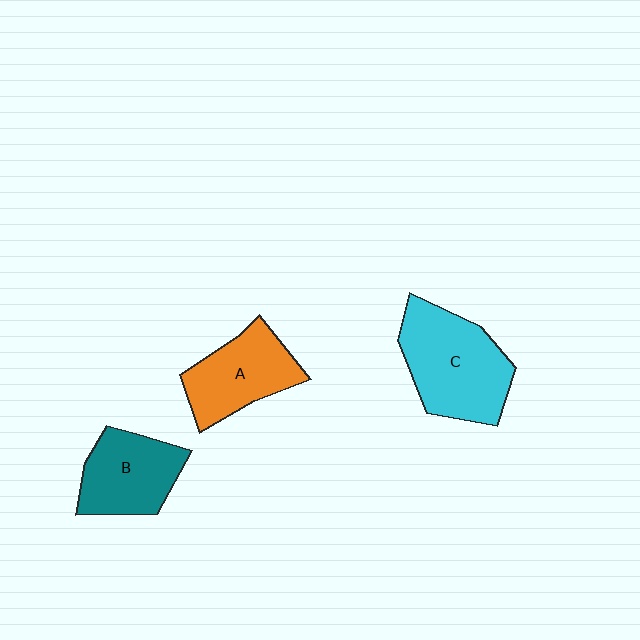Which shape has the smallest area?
Shape B (teal).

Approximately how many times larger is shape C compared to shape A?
Approximately 1.3 times.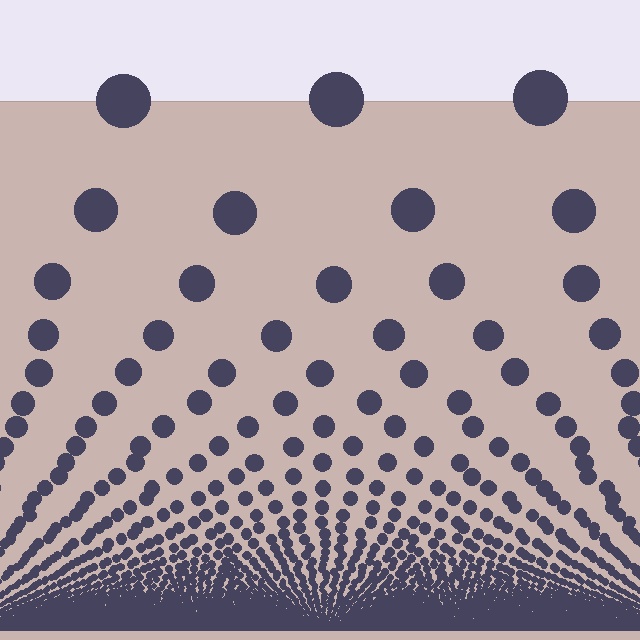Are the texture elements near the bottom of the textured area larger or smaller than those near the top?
Smaller. The gradient is inverted — elements near the bottom are smaller and denser.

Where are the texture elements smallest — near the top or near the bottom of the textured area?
Near the bottom.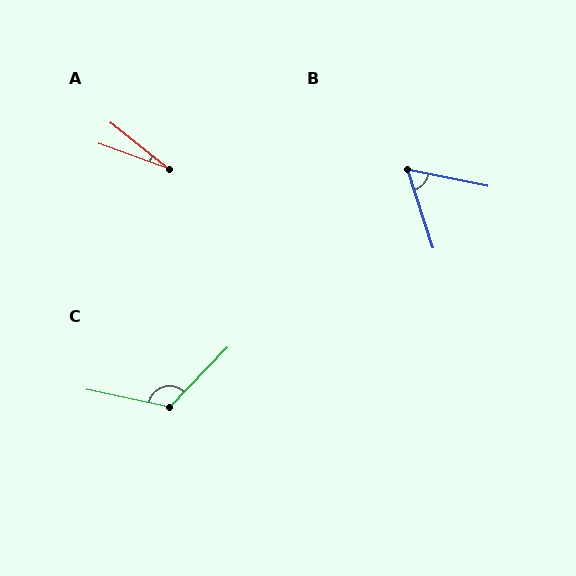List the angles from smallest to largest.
A (18°), B (60°), C (122°).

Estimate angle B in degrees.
Approximately 60 degrees.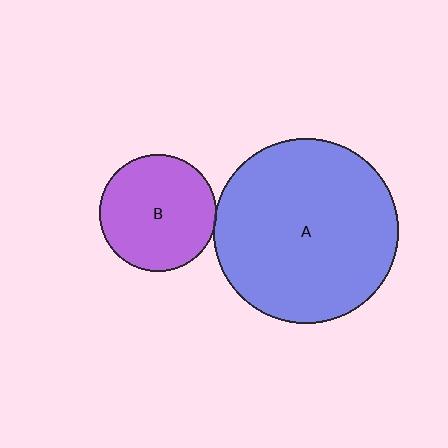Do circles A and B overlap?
Yes.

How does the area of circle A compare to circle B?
Approximately 2.5 times.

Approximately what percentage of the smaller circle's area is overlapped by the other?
Approximately 5%.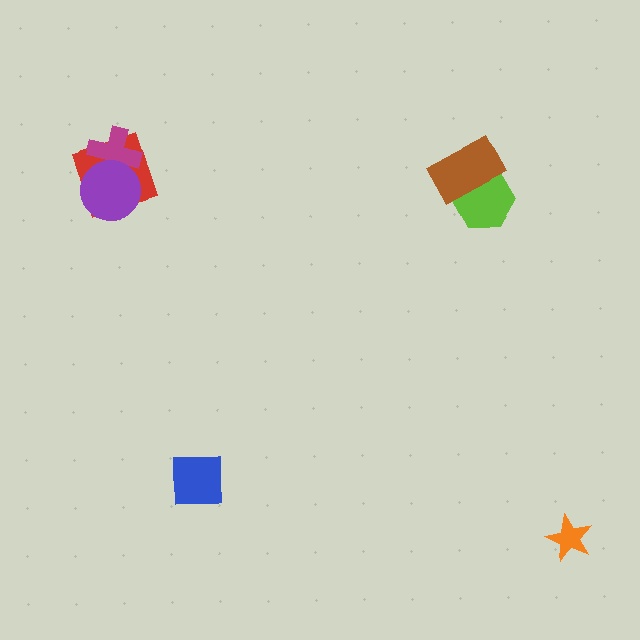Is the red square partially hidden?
Yes, it is partially covered by another shape.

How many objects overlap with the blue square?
0 objects overlap with the blue square.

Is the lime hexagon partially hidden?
Yes, it is partially covered by another shape.